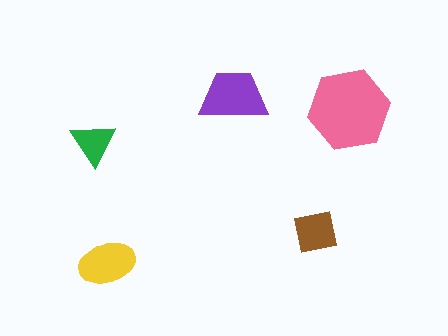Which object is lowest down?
The yellow ellipse is bottommost.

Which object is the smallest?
The green triangle.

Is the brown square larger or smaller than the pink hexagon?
Smaller.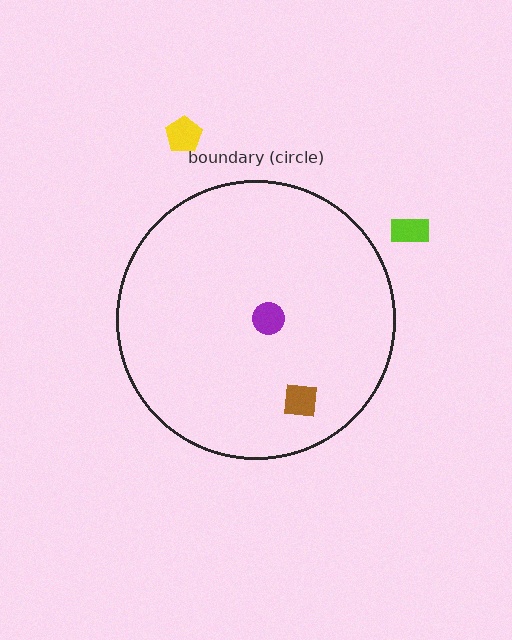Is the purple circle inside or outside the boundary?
Inside.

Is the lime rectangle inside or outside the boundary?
Outside.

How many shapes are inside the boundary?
2 inside, 2 outside.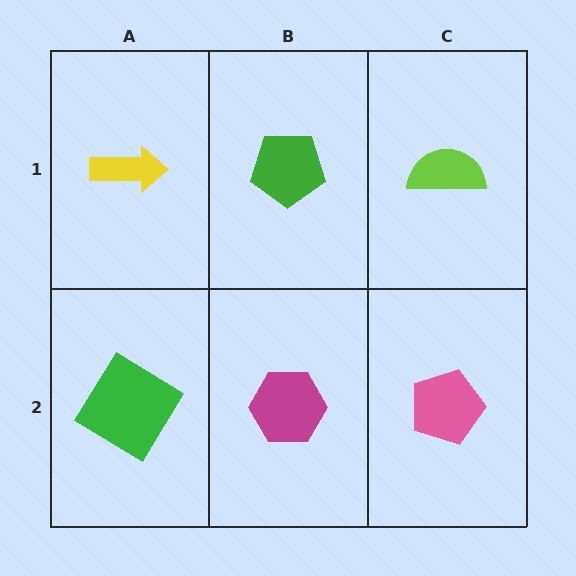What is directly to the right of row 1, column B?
A lime semicircle.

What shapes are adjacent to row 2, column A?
A yellow arrow (row 1, column A), a magenta hexagon (row 2, column B).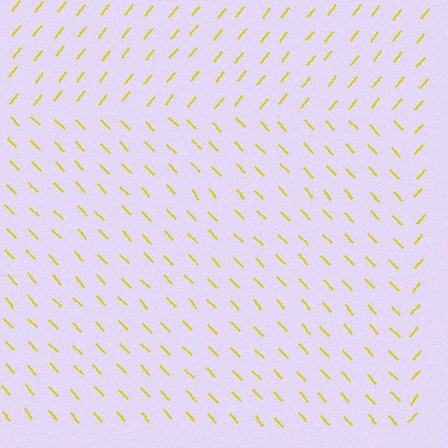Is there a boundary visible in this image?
Yes, there is a texture boundary formed by a change in line orientation.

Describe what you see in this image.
The image is filled with small yellow line segments. A rectangle region in the image has lines oriented differently from the surrounding lines, creating a visible texture boundary.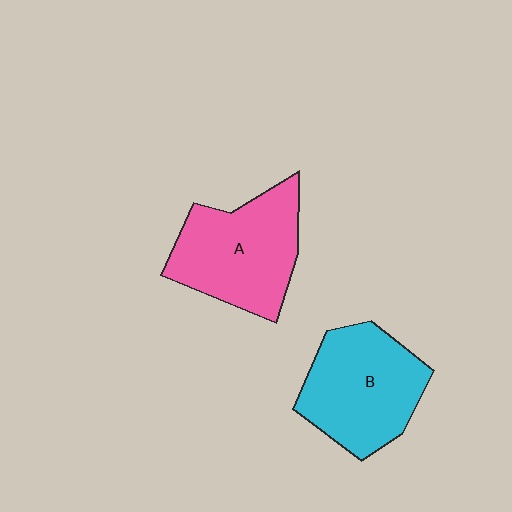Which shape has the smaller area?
Shape B (cyan).